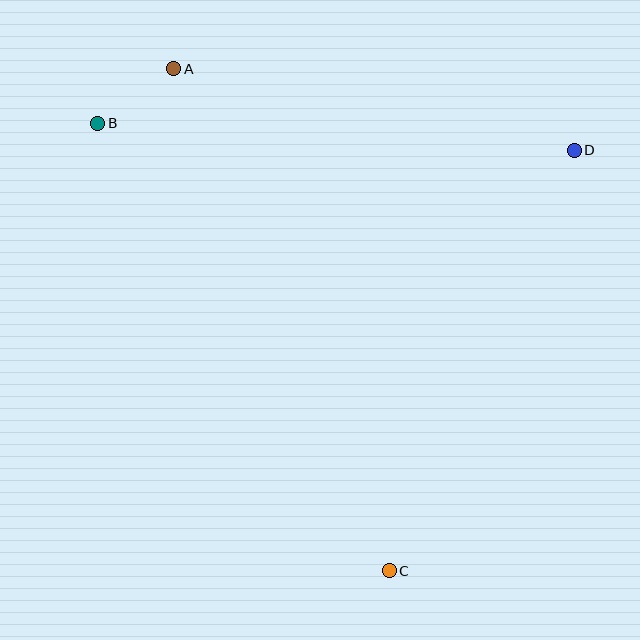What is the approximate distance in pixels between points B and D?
The distance between B and D is approximately 477 pixels.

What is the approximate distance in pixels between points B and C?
The distance between B and C is approximately 534 pixels.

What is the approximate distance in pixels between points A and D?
The distance between A and D is approximately 408 pixels.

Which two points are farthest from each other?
Points A and C are farthest from each other.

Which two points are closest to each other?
Points A and B are closest to each other.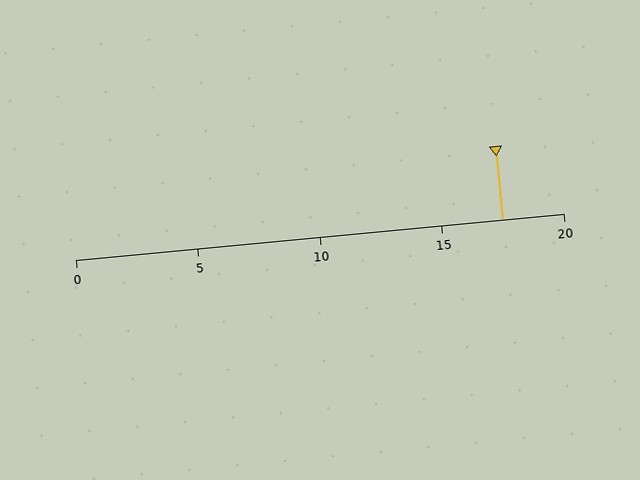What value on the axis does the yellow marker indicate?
The marker indicates approximately 17.5.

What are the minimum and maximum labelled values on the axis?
The axis runs from 0 to 20.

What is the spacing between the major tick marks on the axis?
The major ticks are spaced 5 apart.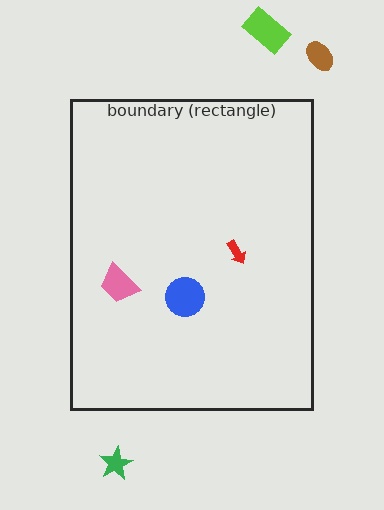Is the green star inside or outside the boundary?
Outside.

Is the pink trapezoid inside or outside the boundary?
Inside.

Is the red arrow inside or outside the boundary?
Inside.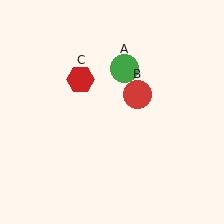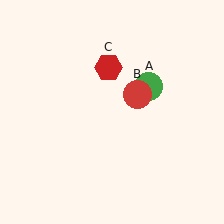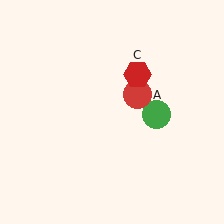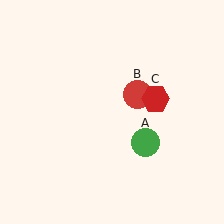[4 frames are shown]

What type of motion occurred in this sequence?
The green circle (object A), red hexagon (object C) rotated clockwise around the center of the scene.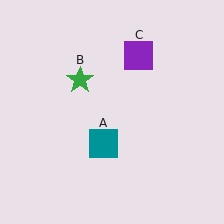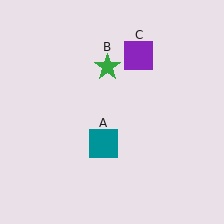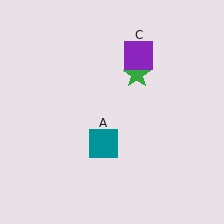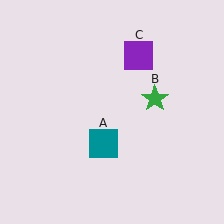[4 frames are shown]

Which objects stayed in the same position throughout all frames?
Teal square (object A) and purple square (object C) remained stationary.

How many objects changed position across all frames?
1 object changed position: green star (object B).